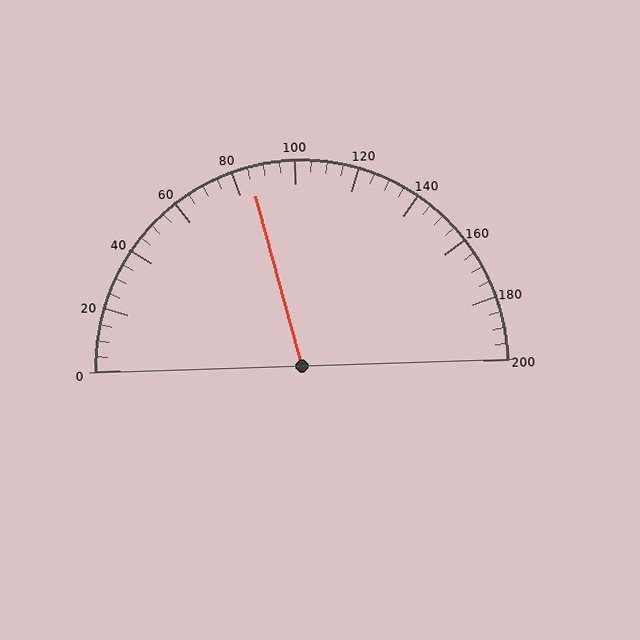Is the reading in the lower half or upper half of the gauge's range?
The reading is in the lower half of the range (0 to 200).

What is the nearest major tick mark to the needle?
The nearest major tick mark is 80.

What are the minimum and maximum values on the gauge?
The gauge ranges from 0 to 200.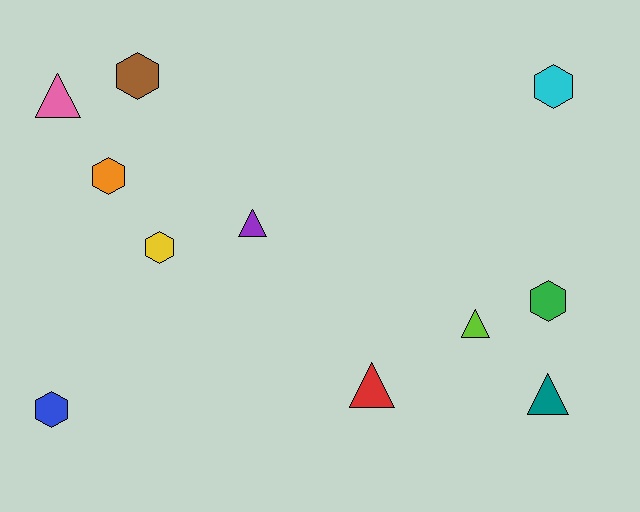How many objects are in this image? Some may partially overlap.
There are 11 objects.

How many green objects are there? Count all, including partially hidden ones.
There is 1 green object.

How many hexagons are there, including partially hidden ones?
There are 6 hexagons.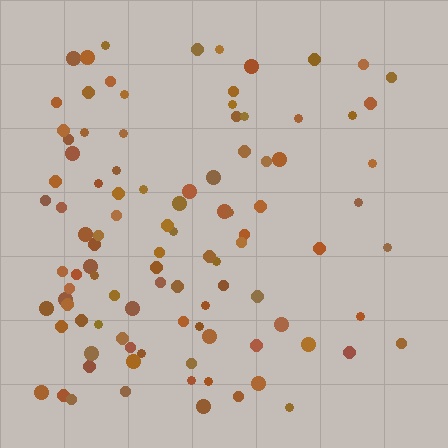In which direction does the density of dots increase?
From right to left, with the left side densest.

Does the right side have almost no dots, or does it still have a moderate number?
Still a moderate number, just noticeably fewer than the left.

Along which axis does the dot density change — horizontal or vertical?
Horizontal.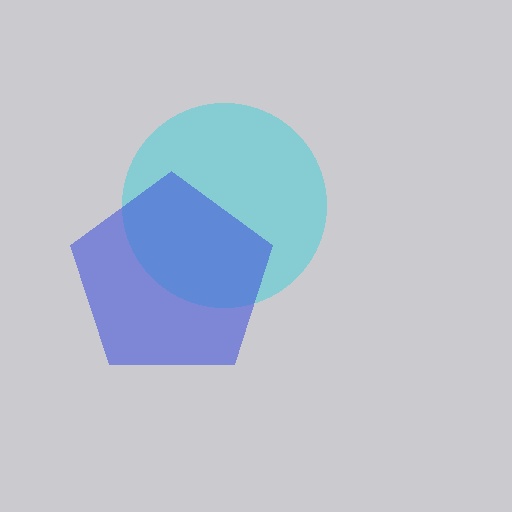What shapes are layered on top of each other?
The layered shapes are: a cyan circle, a blue pentagon.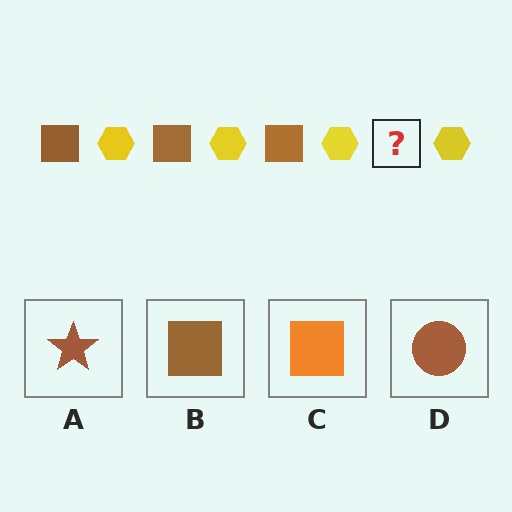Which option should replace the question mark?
Option B.